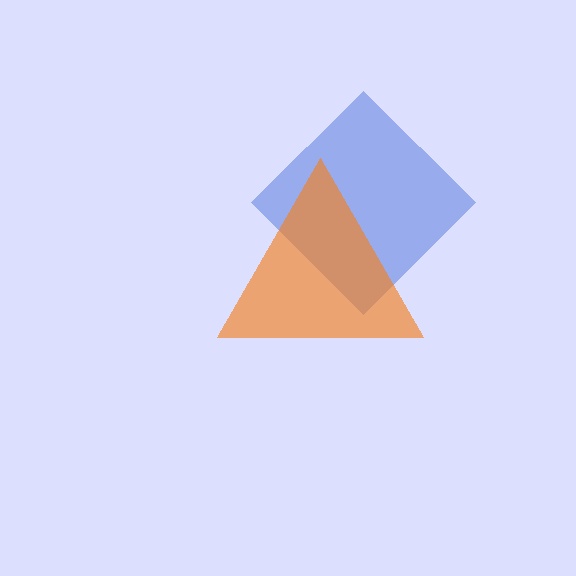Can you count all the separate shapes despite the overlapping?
Yes, there are 2 separate shapes.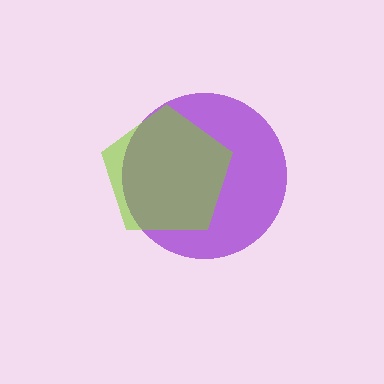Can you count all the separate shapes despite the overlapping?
Yes, there are 2 separate shapes.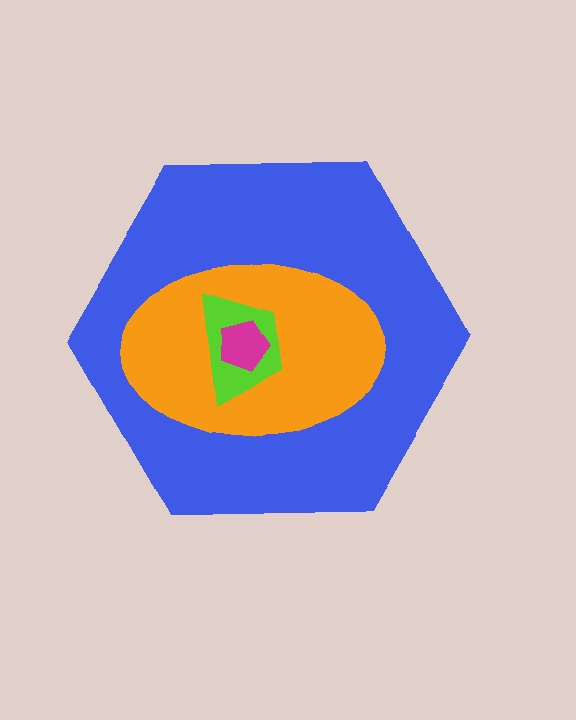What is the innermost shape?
The magenta pentagon.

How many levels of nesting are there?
4.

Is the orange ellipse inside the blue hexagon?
Yes.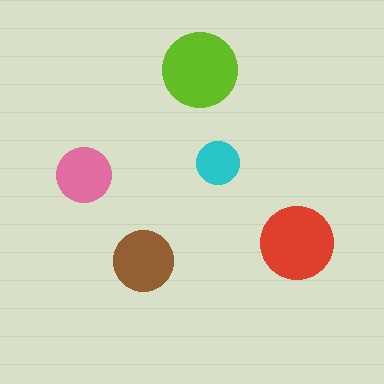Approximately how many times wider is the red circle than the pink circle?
About 1.5 times wider.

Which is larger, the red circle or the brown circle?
The red one.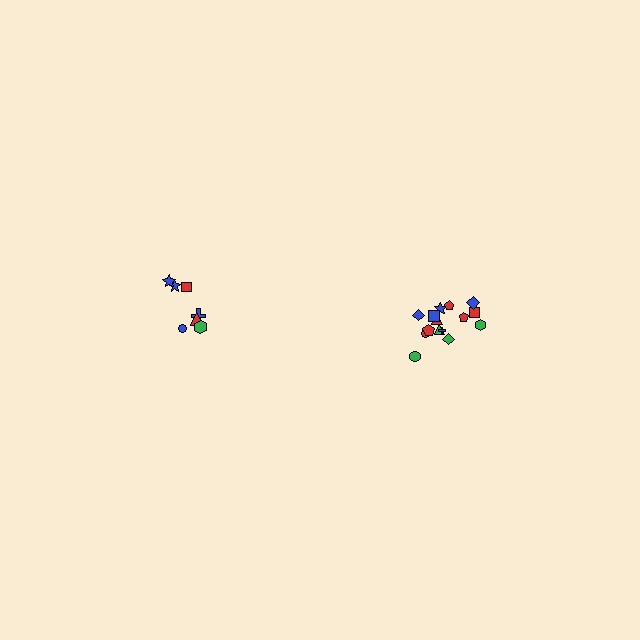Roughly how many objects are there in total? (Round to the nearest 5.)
Roughly 20 objects in total.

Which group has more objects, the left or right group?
The right group.